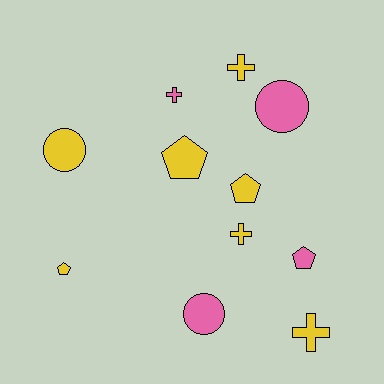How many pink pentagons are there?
There is 1 pink pentagon.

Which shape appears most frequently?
Pentagon, with 4 objects.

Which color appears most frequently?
Yellow, with 7 objects.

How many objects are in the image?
There are 11 objects.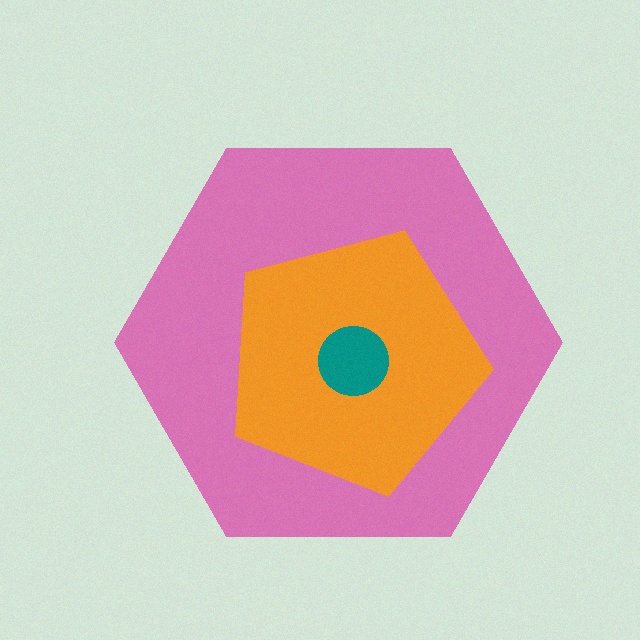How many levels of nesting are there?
3.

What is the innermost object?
The teal circle.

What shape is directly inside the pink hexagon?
The orange pentagon.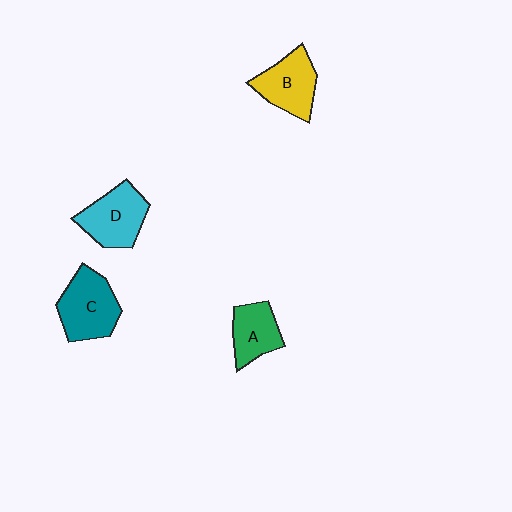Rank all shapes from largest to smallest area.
From largest to smallest: C (teal), D (cyan), B (yellow), A (green).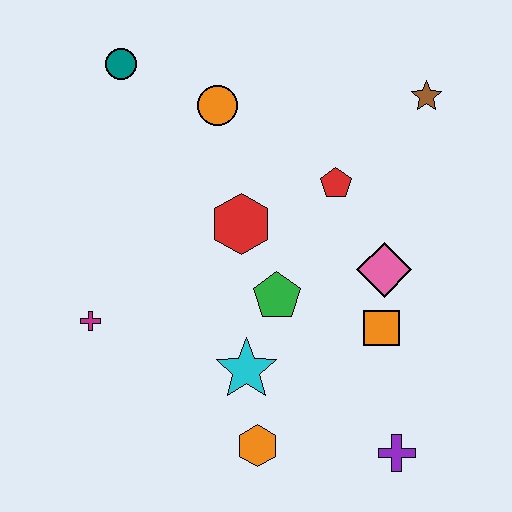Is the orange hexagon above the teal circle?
No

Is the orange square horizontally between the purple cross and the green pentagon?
Yes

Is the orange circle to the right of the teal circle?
Yes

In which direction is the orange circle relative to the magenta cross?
The orange circle is above the magenta cross.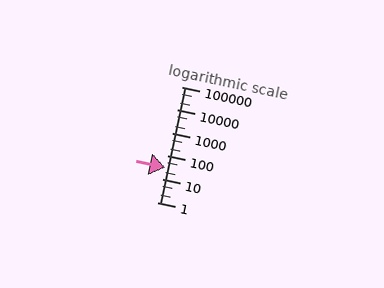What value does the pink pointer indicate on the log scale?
The pointer indicates approximately 31.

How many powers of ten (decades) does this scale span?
The scale spans 5 decades, from 1 to 100000.